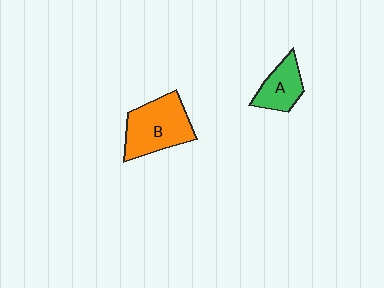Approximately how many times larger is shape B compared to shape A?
Approximately 1.7 times.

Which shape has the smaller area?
Shape A (green).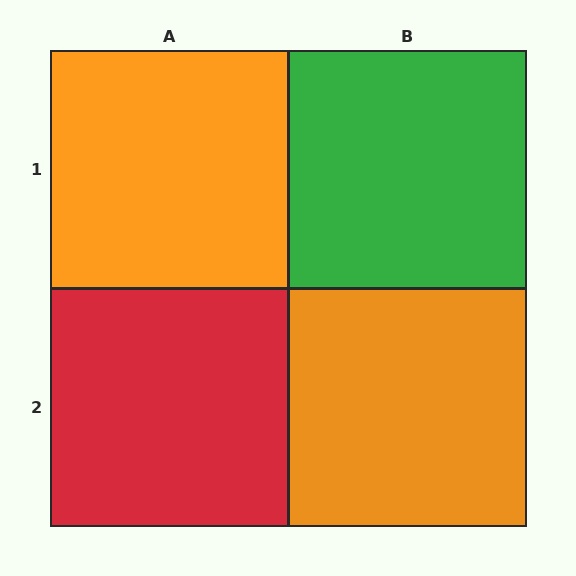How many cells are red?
1 cell is red.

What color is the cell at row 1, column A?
Orange.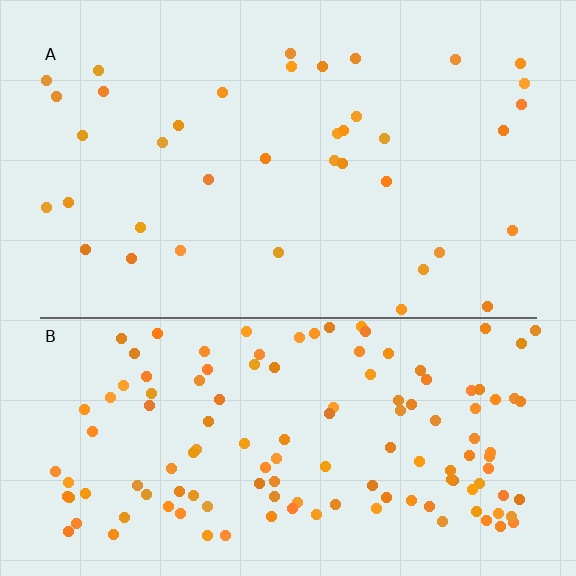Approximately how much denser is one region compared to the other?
Approximately 3.5× — region B over region A.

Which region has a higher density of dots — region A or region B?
B (the bottom).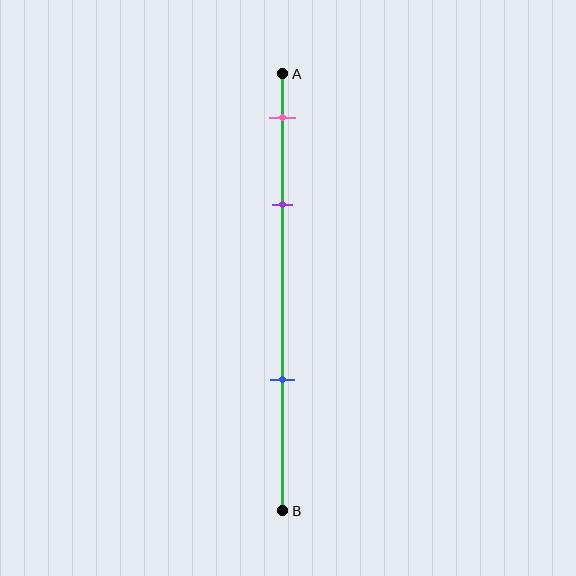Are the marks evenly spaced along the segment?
No, the marks are not evenly spaced.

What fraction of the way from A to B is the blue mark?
The blue mark is approximately 70% (0.7) of the way from A to B.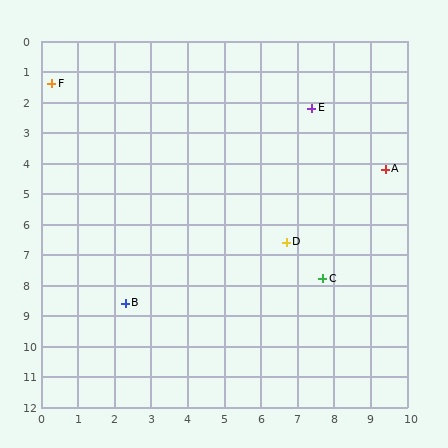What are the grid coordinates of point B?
Point B is at approximately (2.3, 8.6).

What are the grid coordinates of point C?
Point C is at approximately (7.7, 7.8).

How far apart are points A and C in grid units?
Points A and C are about 4.0 grid units apart.